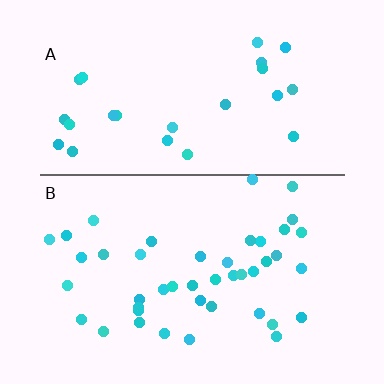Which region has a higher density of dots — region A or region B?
B (the bottom).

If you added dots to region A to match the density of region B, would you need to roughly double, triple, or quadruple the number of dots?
Approximately double.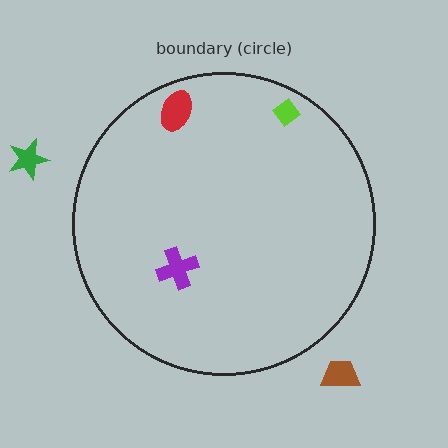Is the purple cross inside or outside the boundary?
Inside.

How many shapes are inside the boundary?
3 inside, 2 outside.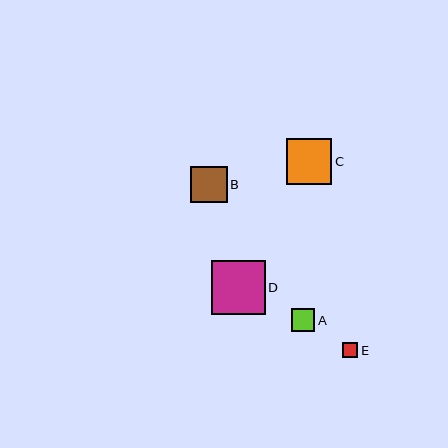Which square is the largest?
Square D is the largest with a size of approximately 54 pixels.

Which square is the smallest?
Square E is the smallest with a size of approximately 15 pixels.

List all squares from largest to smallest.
From largest to smallest: D, C, B, A, E.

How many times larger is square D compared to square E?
Square D is approximately 3.6 times the size of square E.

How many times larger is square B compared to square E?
Square B is approximately 2.4 times the size of square E.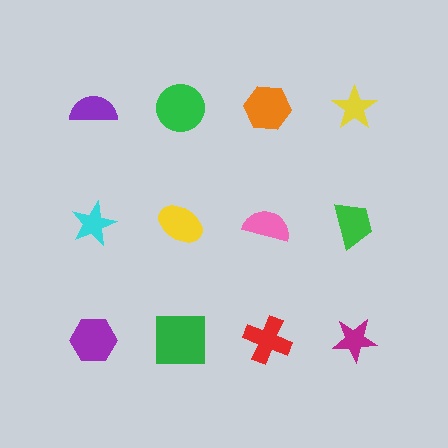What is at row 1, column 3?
An orange hexagon.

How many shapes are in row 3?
4 shapes.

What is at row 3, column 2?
A green square.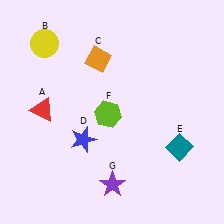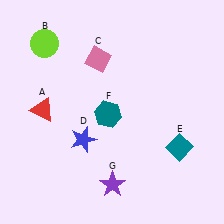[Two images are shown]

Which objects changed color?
B changed from yellow to lime. C changed from orange to pink. F changed from lime to teal.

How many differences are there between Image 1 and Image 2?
There are 3 differences between the two images.